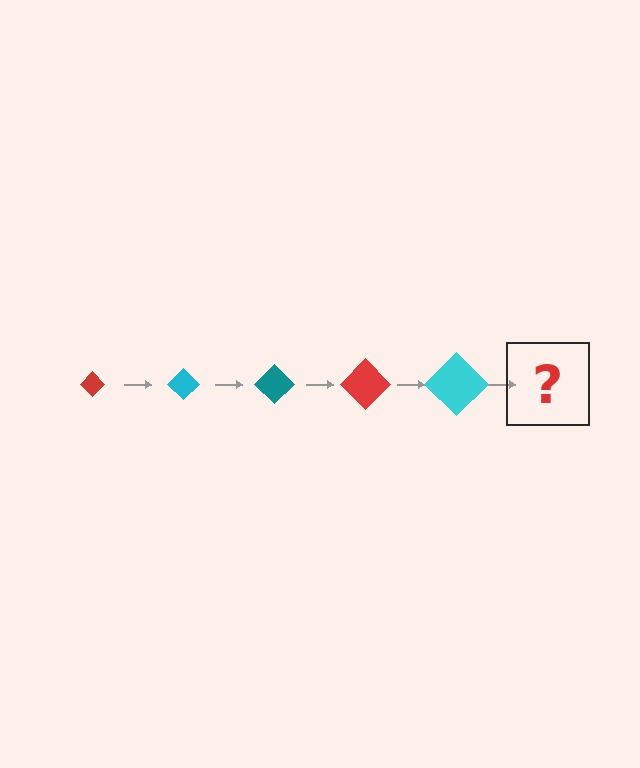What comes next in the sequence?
The next element should be a teal diamond, larger than the previous one.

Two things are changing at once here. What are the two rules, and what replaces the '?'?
The two rules are that the diamond grows larger each step and the color cycles through red, cyan, and teal. The '?' should be a teal diamond, larger than the previous one.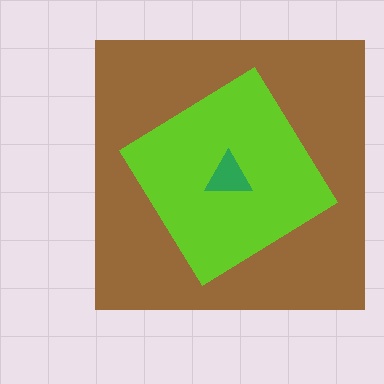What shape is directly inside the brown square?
The lime diamond.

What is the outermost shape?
The brown square.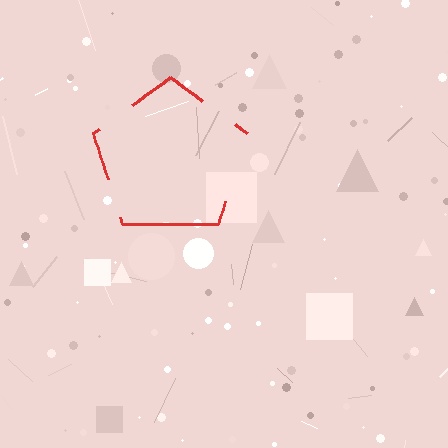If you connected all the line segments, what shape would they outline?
They would outline a pentagon.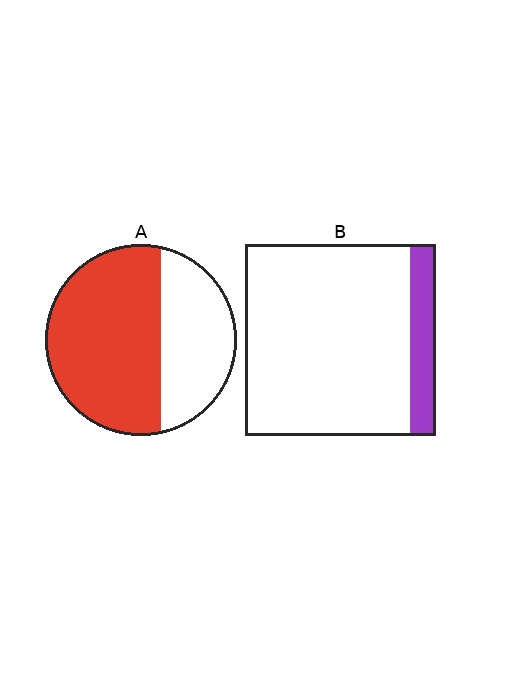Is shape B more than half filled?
No.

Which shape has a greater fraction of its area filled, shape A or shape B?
Shape A.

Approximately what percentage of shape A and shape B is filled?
A is approximately 65% and B is approximately 15%.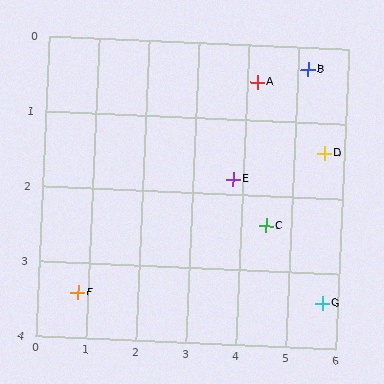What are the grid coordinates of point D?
Point D is at approximately (5.6, 1.4).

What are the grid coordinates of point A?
Point A is at approximately (4.2, 0.5).